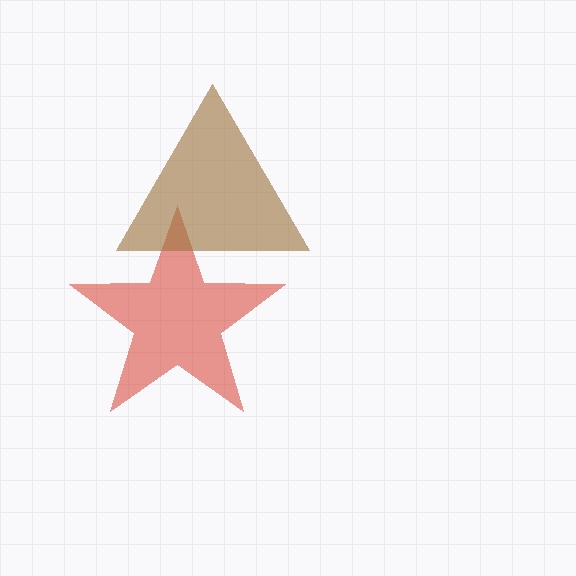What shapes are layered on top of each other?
The layered shapes are: a red star, a brown triangle.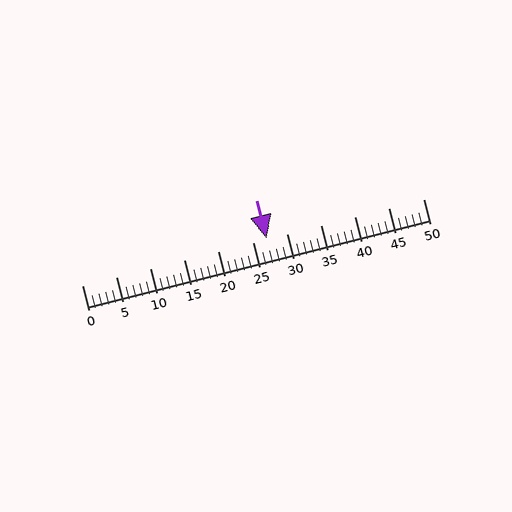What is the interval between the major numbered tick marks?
The major tick marks are spaced 5 units apart.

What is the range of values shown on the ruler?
The ruler shows values from 0 to 50.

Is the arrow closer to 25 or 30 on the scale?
The arrow is closer to 25.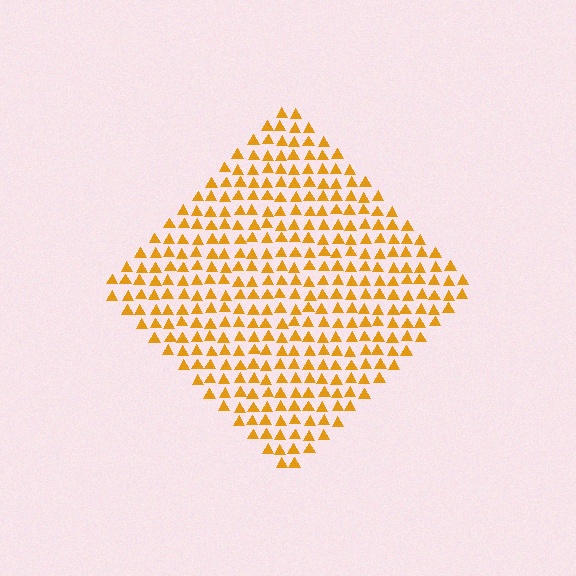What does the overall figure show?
The overall figure shows a diamond.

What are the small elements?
The small elements are triangles.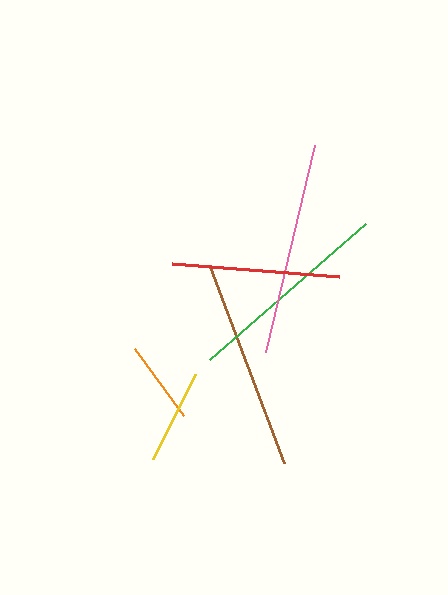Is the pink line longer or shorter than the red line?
The pink line is longer than the red line.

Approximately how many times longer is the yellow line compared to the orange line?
The yellow line is approximately 1.1 times the length of the orange line.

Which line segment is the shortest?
The orange line is the shortest at approximately 83 pixels.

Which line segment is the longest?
The pink line is the longest at approximately 213 pixels.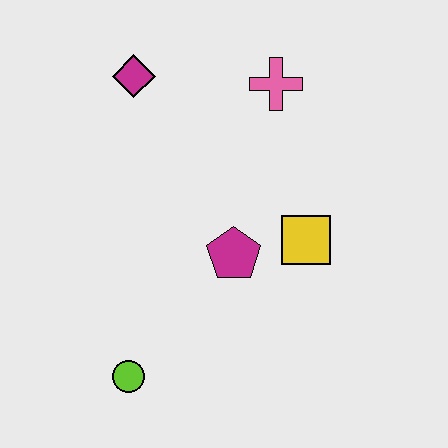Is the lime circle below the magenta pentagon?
Yes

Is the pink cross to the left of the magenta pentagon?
No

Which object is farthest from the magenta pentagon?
The magenta diamond is farthest from the magenta pentagon.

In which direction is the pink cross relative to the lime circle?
The pink cross is above the lime circle.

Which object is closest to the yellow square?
The magenta pentagon is closest to the yellow square.